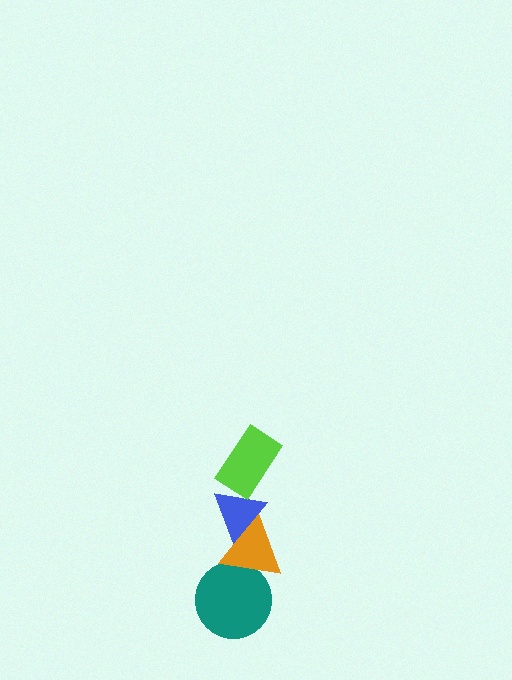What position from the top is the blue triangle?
The blue triangle is 2nd from the top.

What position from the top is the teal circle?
The teal circle is 4th from the top.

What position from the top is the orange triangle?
The orange triangle is 3rd from the top.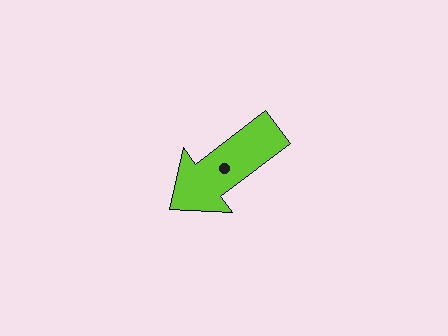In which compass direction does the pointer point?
Southwest.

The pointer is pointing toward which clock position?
Roughly 8 o'clock.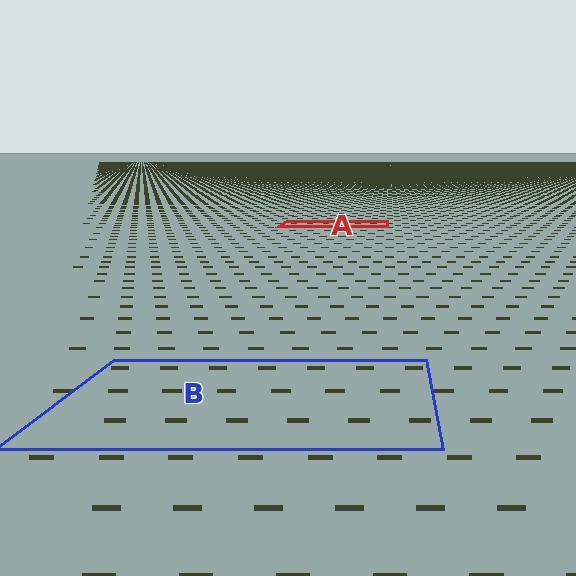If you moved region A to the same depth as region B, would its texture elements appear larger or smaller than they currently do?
They would appear larger. At a closer depth, the same texture elements are projected at a bigger on-screen size.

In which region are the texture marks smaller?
The texture marks are smaller in region A, because it is farther away.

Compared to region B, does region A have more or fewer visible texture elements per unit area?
Region A has more texture elements per unit area — they are packed more densely because it is farther away.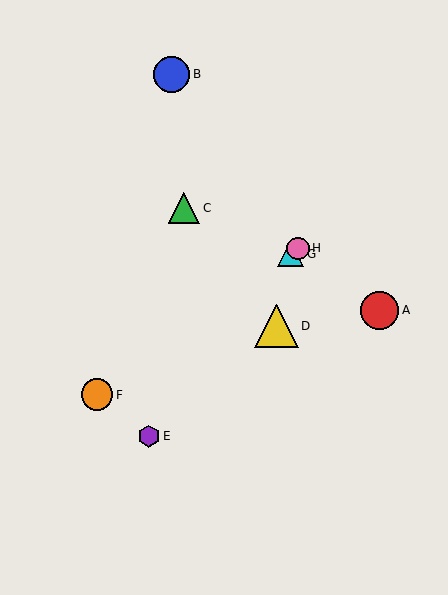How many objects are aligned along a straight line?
3 objects (F, G, H) are aligned along a straight line.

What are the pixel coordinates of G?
Object G is at (291, 254).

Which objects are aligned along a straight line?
Objects F, G, H are aligned along a straight line.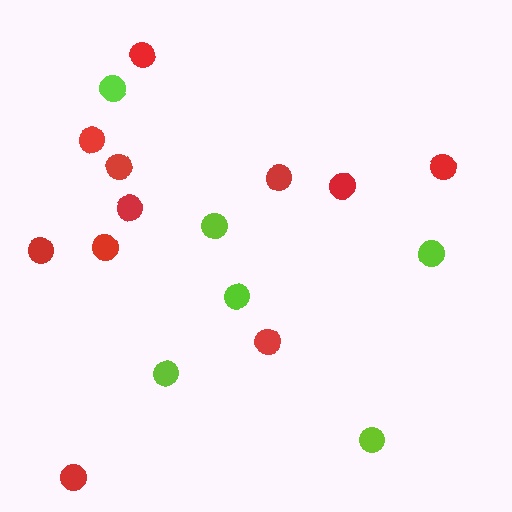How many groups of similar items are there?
There are 2 groups: one group of red circles (11) and one group of lime circles (6).